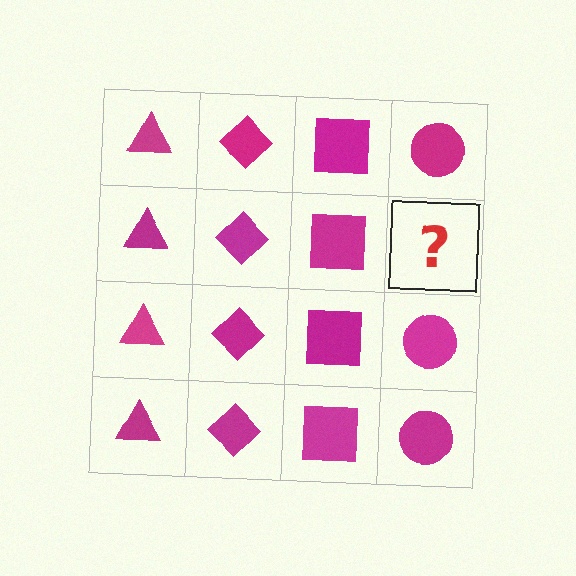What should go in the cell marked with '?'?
The missing cell should contain a magenta circle.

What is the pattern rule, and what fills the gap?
The rule is that each column has a consistent shape. The gap should be filled with a magenta circle.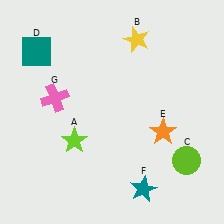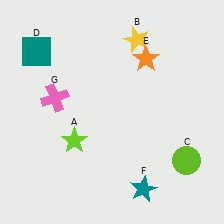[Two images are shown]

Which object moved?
The orange star (E) moved up.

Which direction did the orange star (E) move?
The orange star (E) moved up.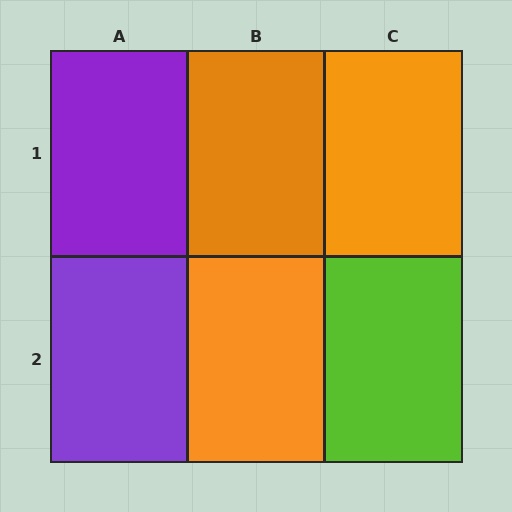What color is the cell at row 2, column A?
Purple.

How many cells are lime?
1 cell is lime.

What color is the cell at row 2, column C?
Lime.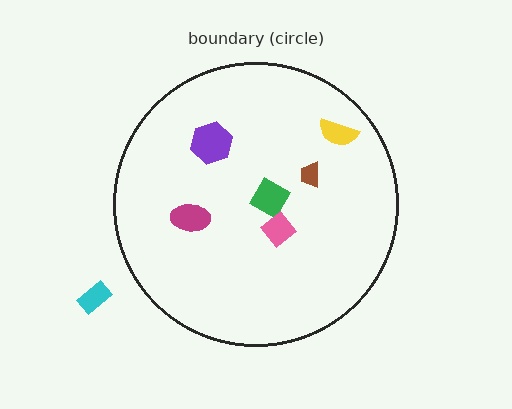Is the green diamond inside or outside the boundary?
Inside.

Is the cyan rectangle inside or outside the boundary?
Outside.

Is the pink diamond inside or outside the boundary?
Inside.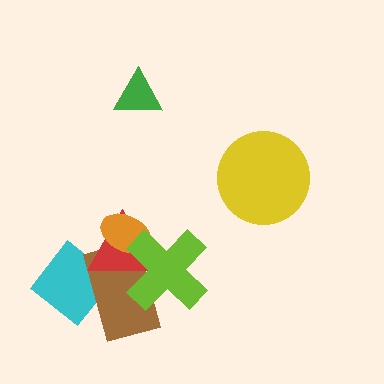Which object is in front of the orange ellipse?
The lime cross is in front of the orange ellipse.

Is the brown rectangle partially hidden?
Yes, it is partially covered by another shape.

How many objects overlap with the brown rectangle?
4 objects overlap with the brown rectangle.